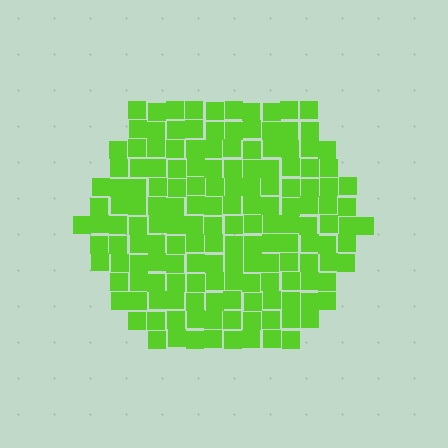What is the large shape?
The large shape is a hexagon.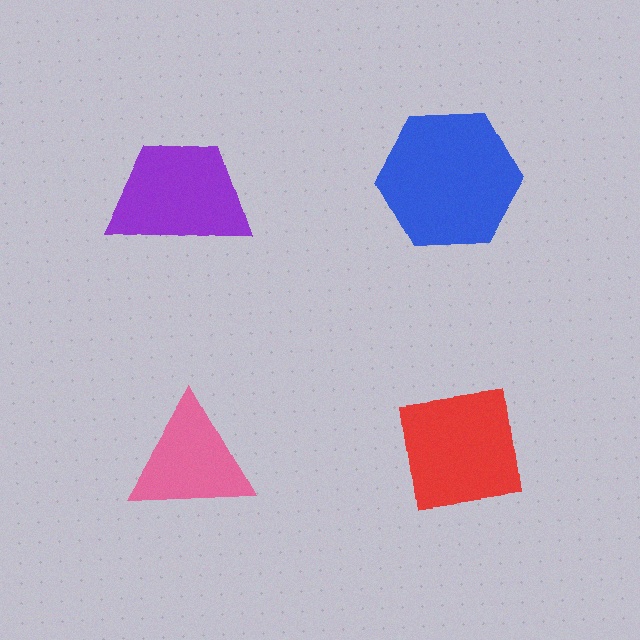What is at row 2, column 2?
A red square.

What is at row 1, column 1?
A purple trapezoid.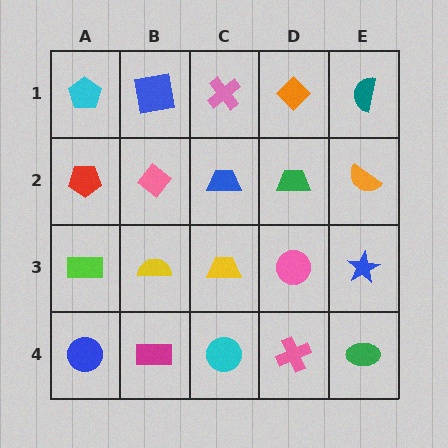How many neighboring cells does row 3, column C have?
4.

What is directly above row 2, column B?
A blue square.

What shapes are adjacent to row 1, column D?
A green trapezoid (row 2, column D), a pink cross (row 1, column C), a teal semicircle (row 1, column E).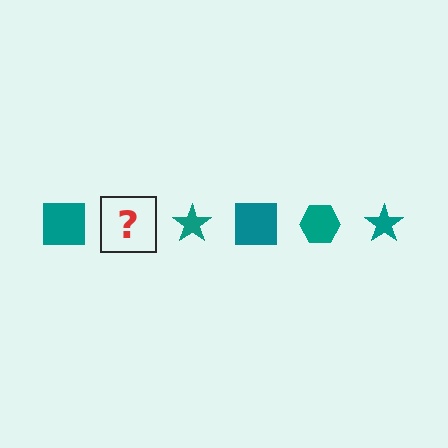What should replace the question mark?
The question mark should be replaced with a teal hexagon.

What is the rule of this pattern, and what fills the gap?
The rule is that the pattern cycles through square, hexagon, star shapes in teal. The gap should be filled with a teal hexagon.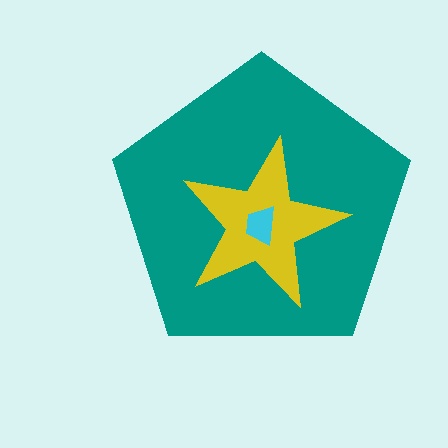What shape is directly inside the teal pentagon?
The yellow star.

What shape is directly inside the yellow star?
The cyan trapezoid.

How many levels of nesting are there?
3.